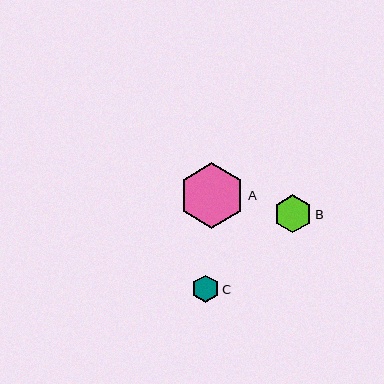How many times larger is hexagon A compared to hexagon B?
Hexagon A is approximately 1.7 times the size of hexagon B.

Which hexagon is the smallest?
Hexagon C is the smallest with a size of approximately 27 pixels.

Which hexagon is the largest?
Hexagon A is the largest with a size of approximately 65 pixels.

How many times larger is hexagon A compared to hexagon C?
Hexagon A is approximately 2.4 times the size of hexagon C.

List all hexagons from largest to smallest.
From largest to smallest: A, B, C.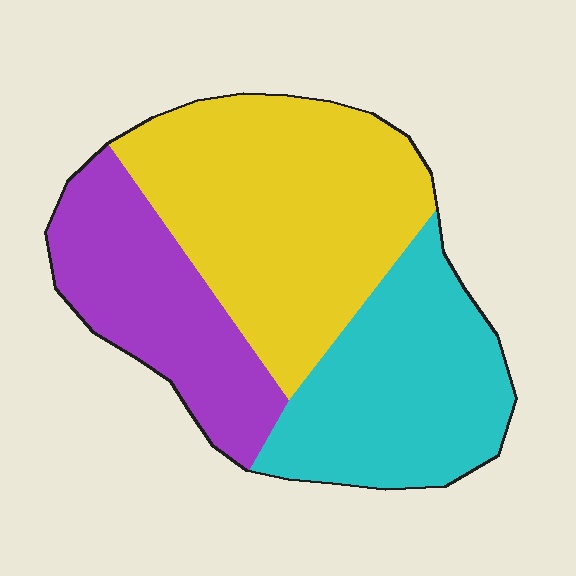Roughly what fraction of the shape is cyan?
Cyan covers roughly 30% of the shape.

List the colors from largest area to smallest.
From largest to smallest: yellow, cyan, purple.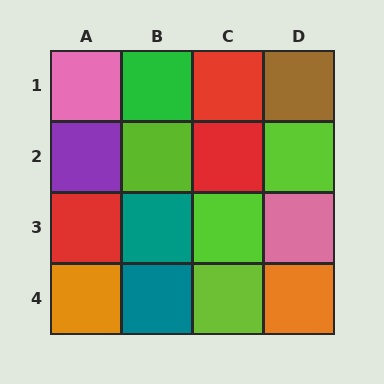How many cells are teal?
2 cells are teal.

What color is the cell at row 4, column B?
Teal.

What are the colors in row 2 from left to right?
Purple, lime, red, lime.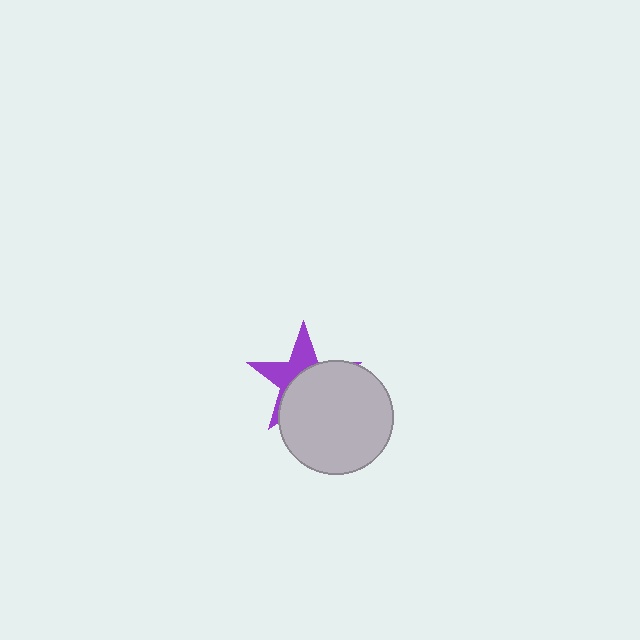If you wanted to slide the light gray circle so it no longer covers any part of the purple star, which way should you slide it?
Slide it toward the lower-right — that is the most direct way to separate the two shapes.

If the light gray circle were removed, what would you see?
You would see the complete purple star.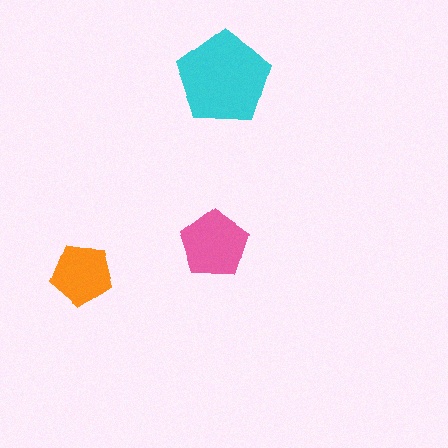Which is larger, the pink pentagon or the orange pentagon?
The pink one.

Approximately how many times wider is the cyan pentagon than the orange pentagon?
About 1.5 times wider.